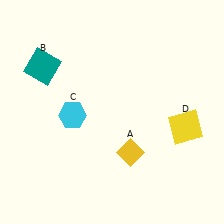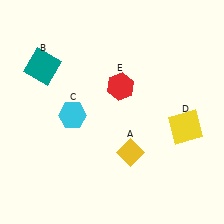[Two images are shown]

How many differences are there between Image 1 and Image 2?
There is 1 difference between the two images.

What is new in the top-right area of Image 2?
A red hexagon (E) was added in the top-right area of Image 2.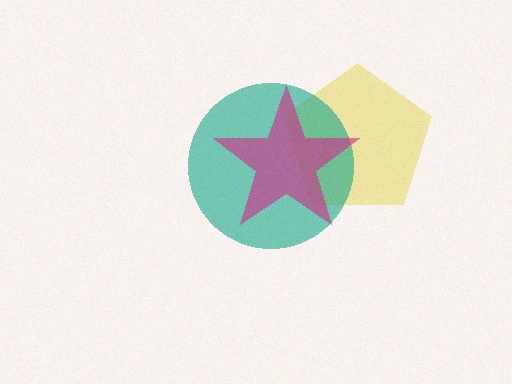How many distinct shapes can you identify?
There are 3 distinct shapes: a yellow pentagon, a teal circle, a magenta star.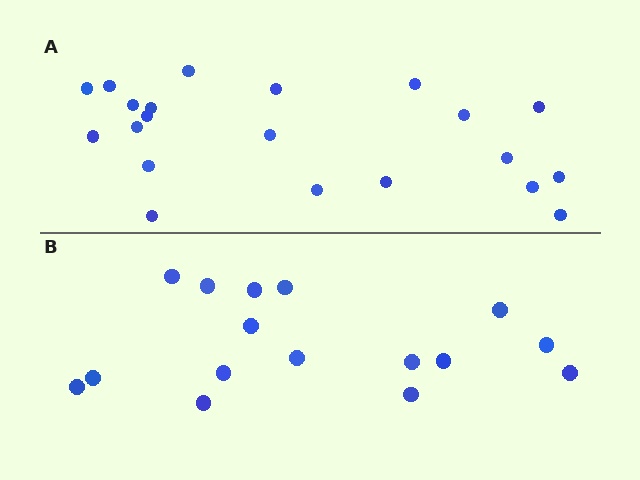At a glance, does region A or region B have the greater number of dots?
Region A (the top region) has more dots.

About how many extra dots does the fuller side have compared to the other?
Region A has about 5 more dots than region B.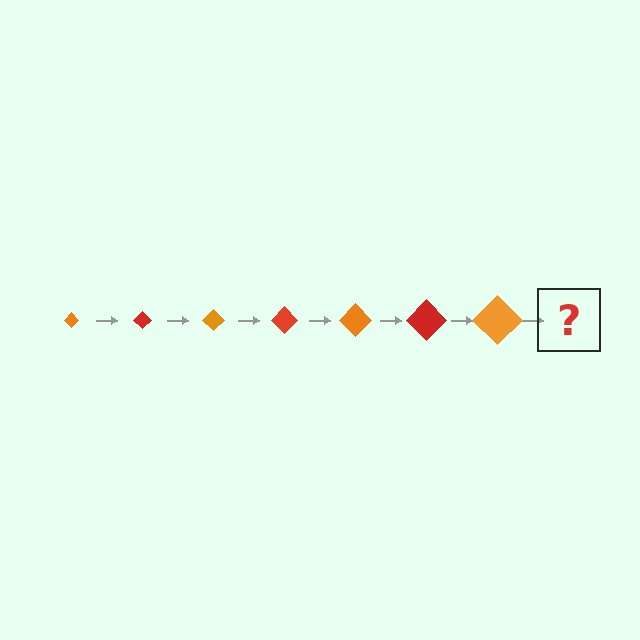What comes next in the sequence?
The next element should be a red diamond, larger than the previous one.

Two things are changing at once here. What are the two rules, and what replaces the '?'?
The two rules are that the diamond grows larger each step and the color cycles through orange and red. The '?' should be a red diamond, larger than the previous one.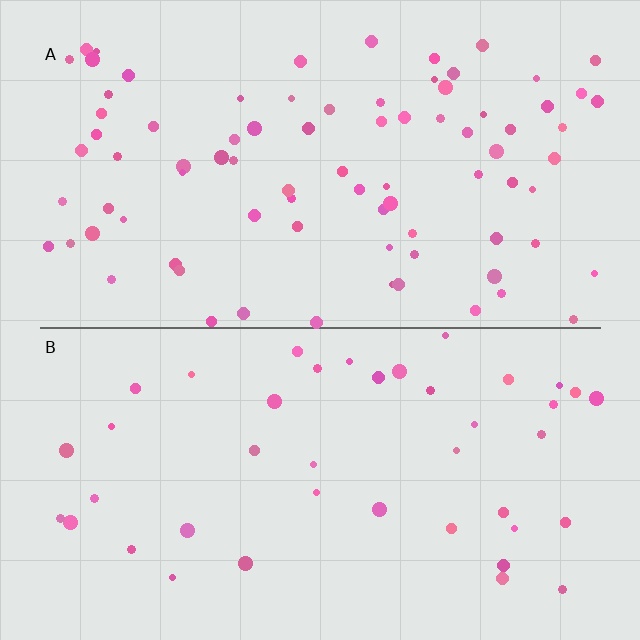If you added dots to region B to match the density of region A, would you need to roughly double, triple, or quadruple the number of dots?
Approximately double.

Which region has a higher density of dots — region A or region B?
A (the top).